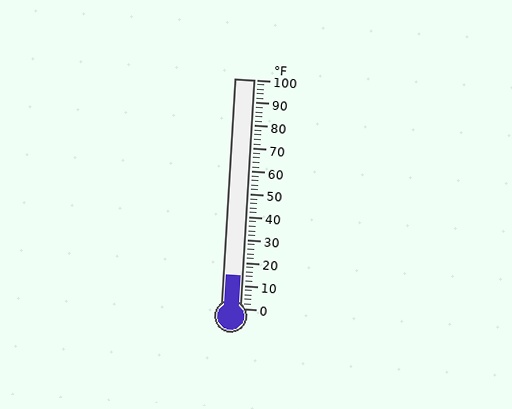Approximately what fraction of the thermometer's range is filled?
The thermometer is filled to approximately 15% of its range.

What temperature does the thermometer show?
The thermometer shows approximately 14°F.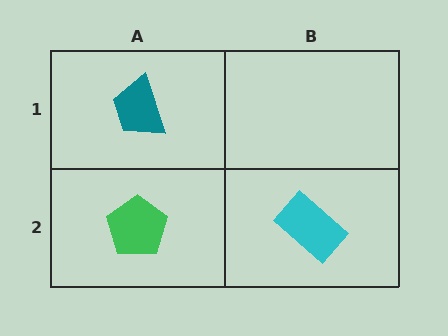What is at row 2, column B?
A cyan rectangle.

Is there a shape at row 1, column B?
No, that cell is empty.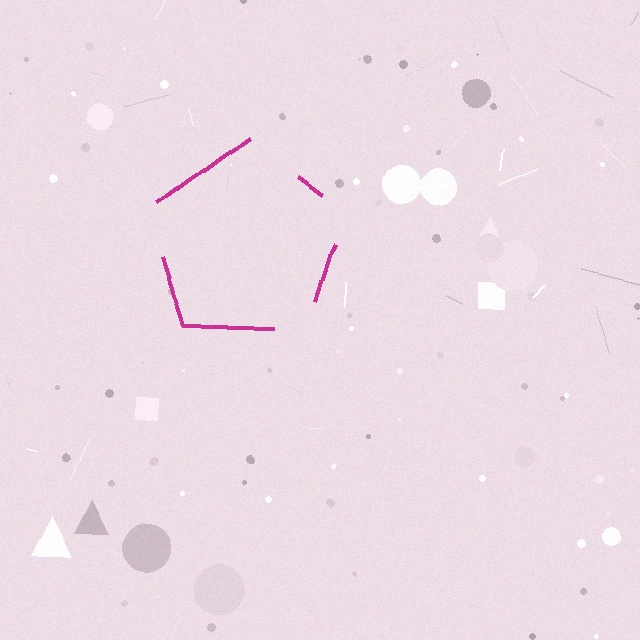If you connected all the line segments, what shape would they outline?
They would outline a pentagon.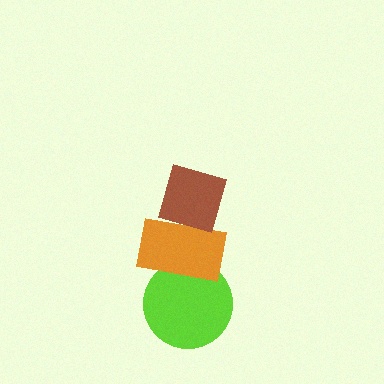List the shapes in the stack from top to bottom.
From top to bottom: the brown diamond, the orange rectangle, the lime circle.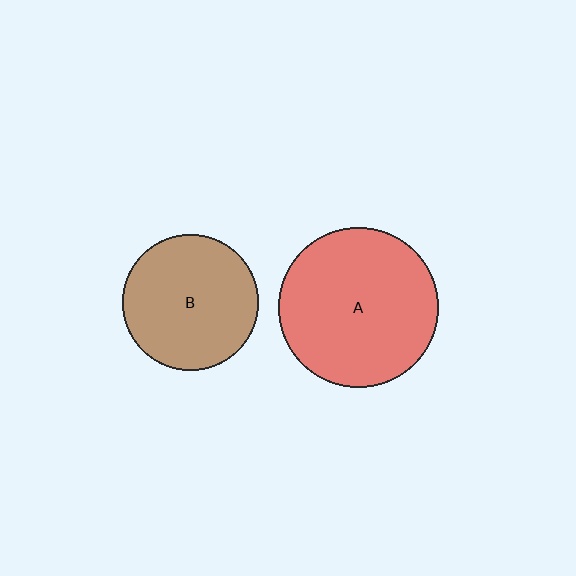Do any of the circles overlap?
No, none of the circles overlap.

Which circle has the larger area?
Circle A (red).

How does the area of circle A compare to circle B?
Approximately 1.4 times.